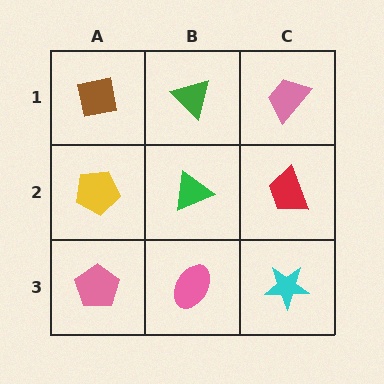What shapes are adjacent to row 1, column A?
A yellow pentagon (row 2, column A), a green triangle (row 1, column B).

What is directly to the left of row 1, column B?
A brown square.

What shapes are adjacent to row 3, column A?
A yellow pentagon (row 2, column A), a pink ellipse (row 3, column B).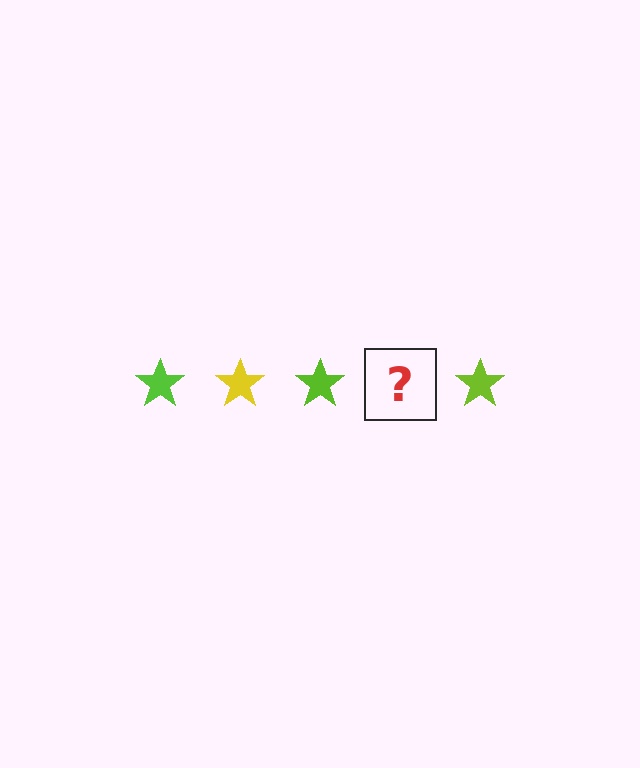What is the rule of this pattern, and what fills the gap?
The rule is that the pattern cycles through lime, yellow stars. The gap should be filled with a yellow star.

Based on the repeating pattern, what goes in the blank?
The blank should be a yellow star.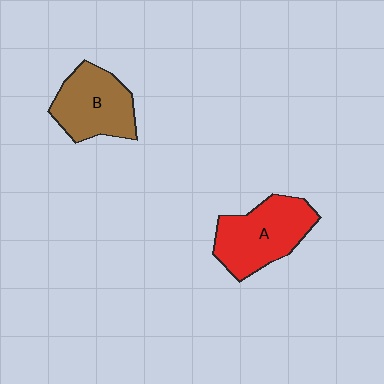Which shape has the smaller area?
Shape B (brown).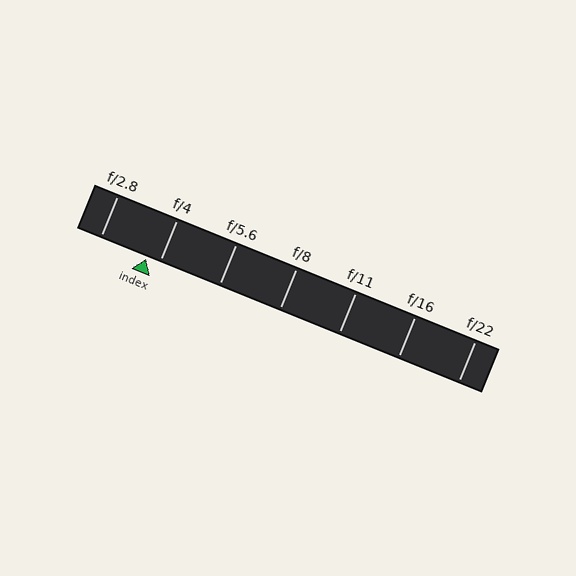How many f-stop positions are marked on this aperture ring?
There are 7 f-stop positions marked.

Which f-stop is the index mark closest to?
The index mark is closest to f/4.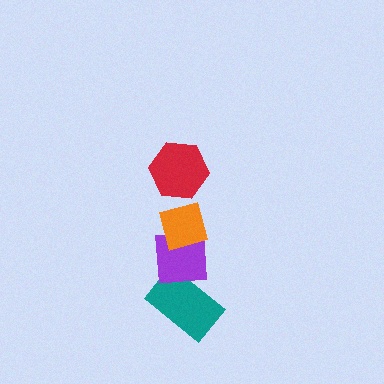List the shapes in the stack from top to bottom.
From top to bottom: the red hexagon, the orange diamond, the purple square, the teal rectangle.